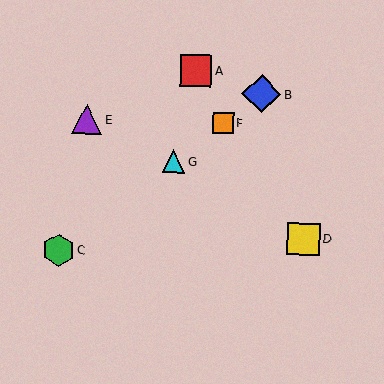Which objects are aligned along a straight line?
Objects B, C, F, G are aligned along a straight line.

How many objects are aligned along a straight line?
4 objects (B, C, F, G) are aligned along a straight line.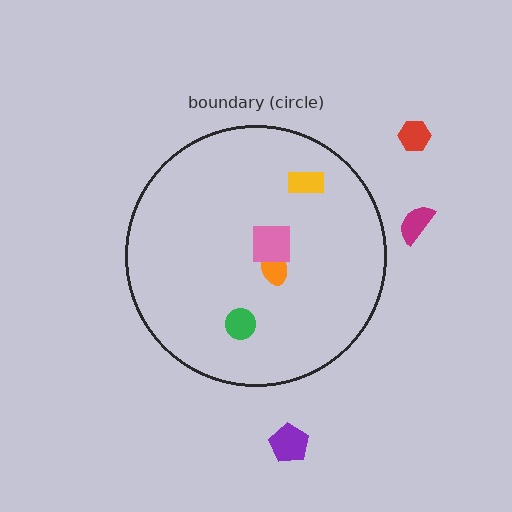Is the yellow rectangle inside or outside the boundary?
Inside.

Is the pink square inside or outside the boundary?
Inside.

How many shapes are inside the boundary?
4 inside, 3 outside.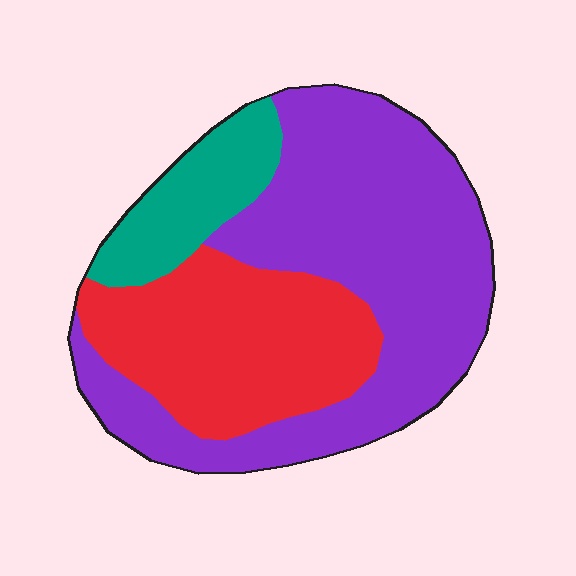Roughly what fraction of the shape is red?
Red takes up about one third (1/3) of the shape.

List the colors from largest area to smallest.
From largest to smallest: purple, red, teal.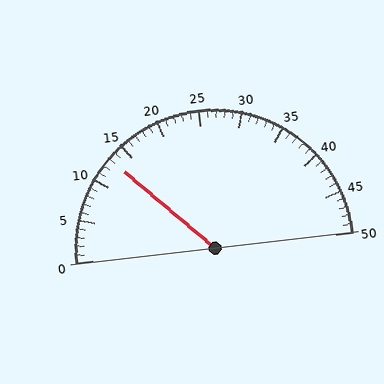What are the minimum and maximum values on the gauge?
The gauge ranges from 0 to 50.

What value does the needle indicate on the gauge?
The needle indicates approximately 13.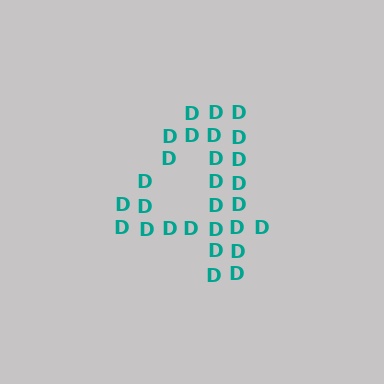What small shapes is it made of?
It is made of small letter D's.